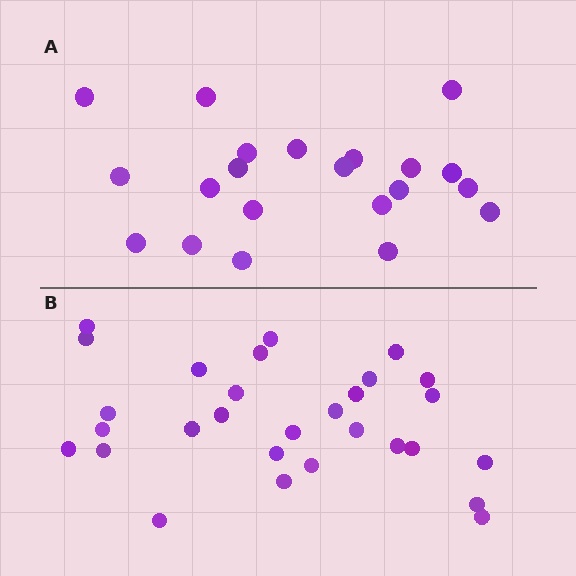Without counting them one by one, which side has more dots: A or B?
Region B (the bottom region) has more dots.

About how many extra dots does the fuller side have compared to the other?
Region B has roughly 8 or so more dots than region A.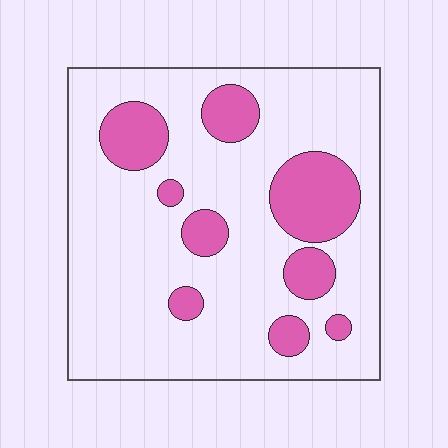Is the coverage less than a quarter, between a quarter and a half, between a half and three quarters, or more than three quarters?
Less than a quarter.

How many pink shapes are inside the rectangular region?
9.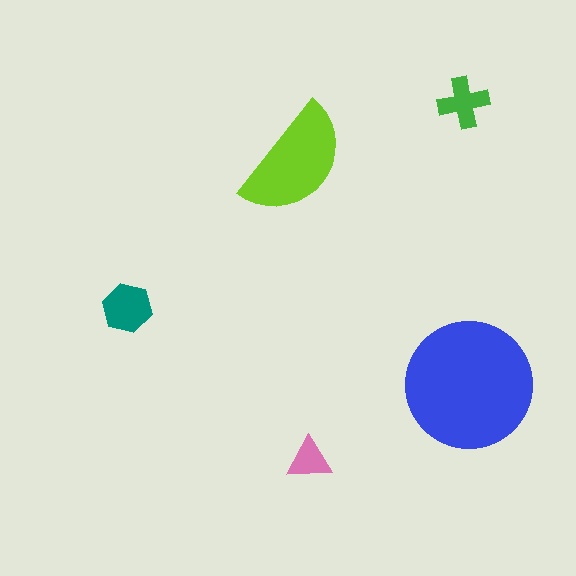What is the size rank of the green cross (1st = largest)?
4th.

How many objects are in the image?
There are 5 objects in the image.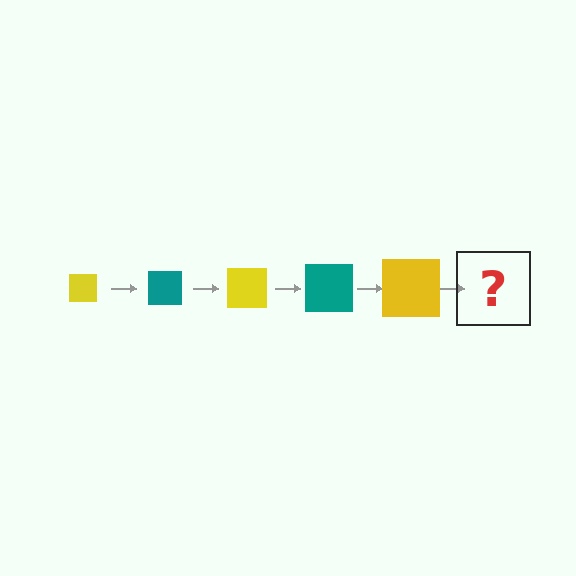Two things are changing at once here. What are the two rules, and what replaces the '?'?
The two rules are that the square grows larger each step and the color cycles through yellow and teal. The '?' should be a teal square, larger than the previous one.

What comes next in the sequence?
The next element should be a teal square, larger than the previous one.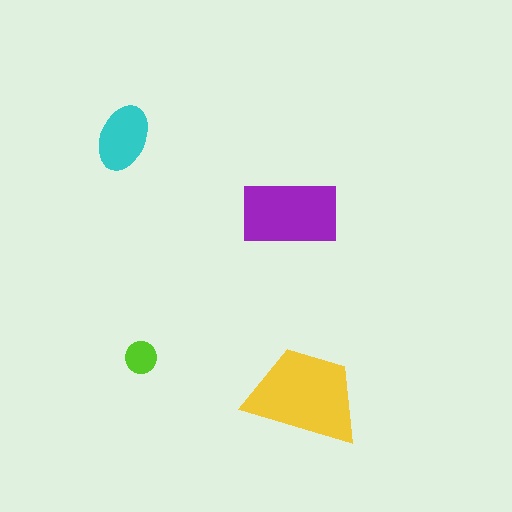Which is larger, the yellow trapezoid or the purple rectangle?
The yellow trapezoid.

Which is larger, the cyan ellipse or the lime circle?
The cyan ellipse.